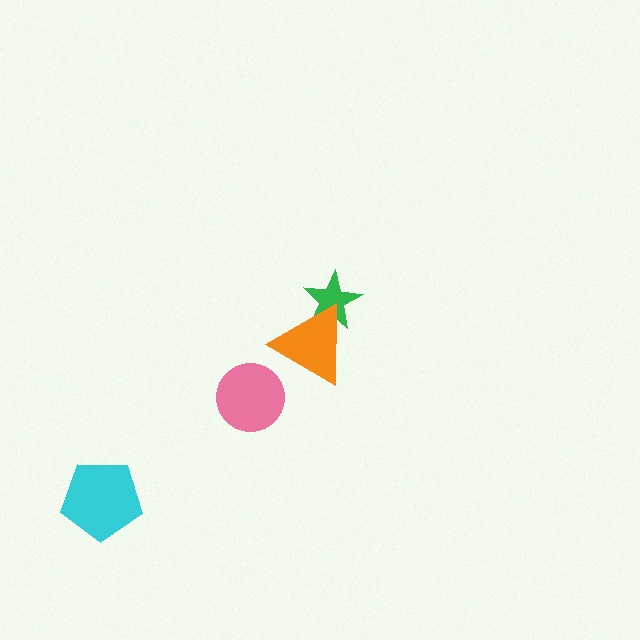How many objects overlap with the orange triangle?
1 object overlaps with the orange triangle.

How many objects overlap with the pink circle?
0 objects overlap with the pink circle.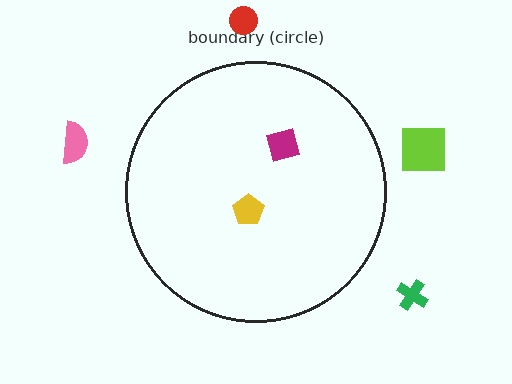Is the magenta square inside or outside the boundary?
Inside.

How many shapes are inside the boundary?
2 inside, 4 outside.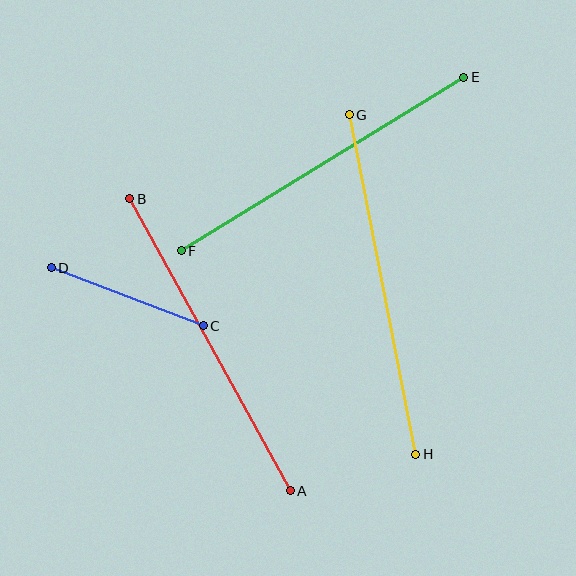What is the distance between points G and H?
The distance is approximately 346 pixels.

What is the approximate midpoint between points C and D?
The midpoint is at approximately (127, 297) pixels.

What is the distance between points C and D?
The distance is approximately 163 pixels.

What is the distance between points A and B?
The distance is approximately 333 pixels.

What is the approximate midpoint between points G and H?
The midpoint is at approximately (383, 284) pixels.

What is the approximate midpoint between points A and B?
The midpoint is at approximately (210, 345) pixels.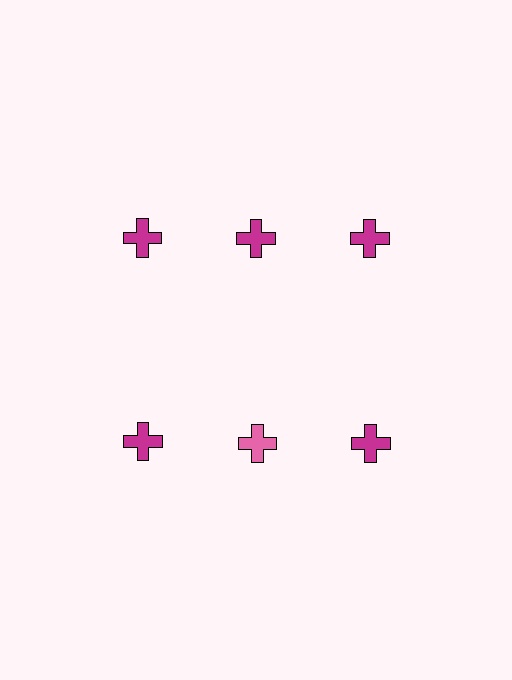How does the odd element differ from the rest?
It has a different color: pink instead of magenta.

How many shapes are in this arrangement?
There are 6 shapes arranged in a grid pattern.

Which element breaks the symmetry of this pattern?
The pink cross in the second row, second from left column breaks the symmetry. All other shapes are magenta crosses.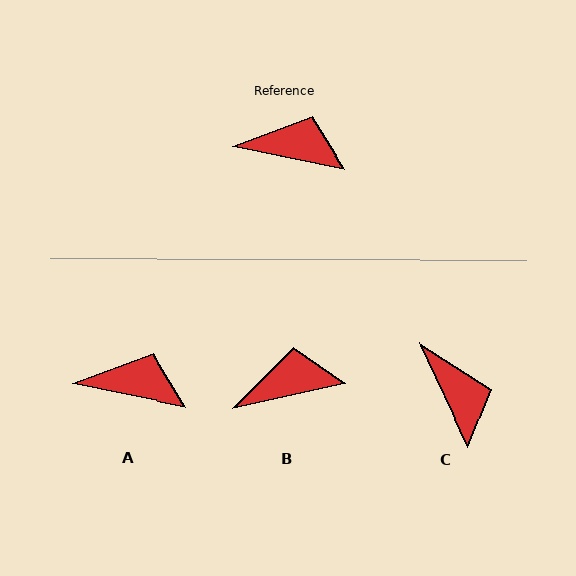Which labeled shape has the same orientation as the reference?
A.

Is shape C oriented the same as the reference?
No, it is off by about 53 degrees.